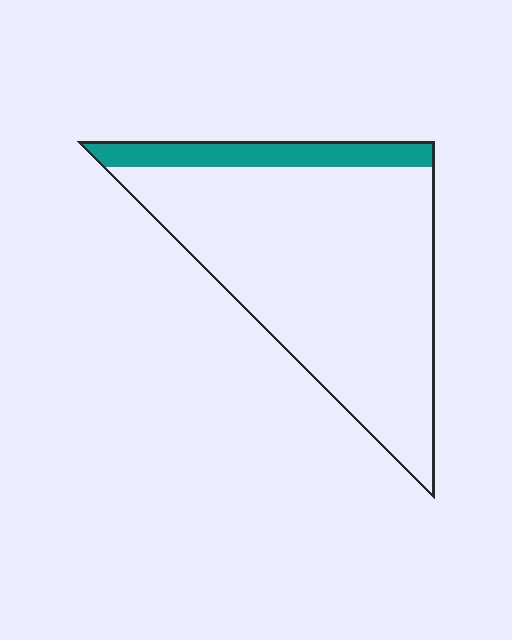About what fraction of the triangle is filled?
About one eighth (1/8).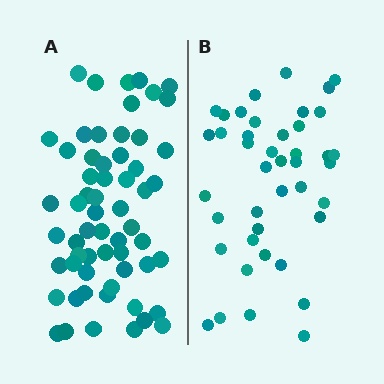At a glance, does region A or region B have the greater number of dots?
Region A (the left region) has more dots.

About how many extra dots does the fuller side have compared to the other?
Region A has approximately 20 more dots than region B.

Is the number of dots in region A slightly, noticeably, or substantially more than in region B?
Region A has noticeably more, but not dramatically so. The ratio is roughly 1.4 to 1.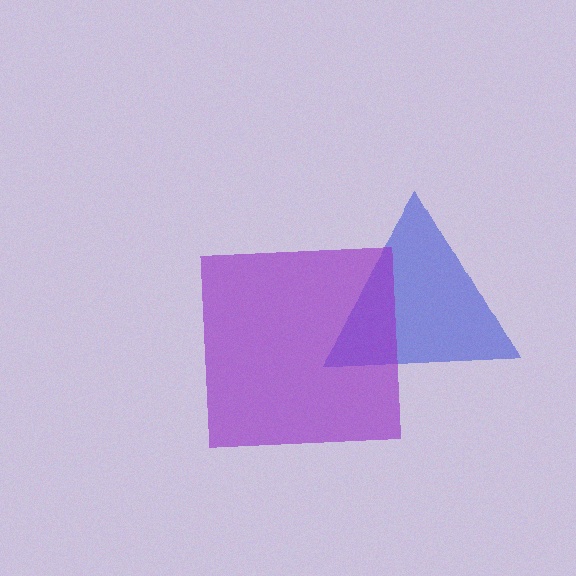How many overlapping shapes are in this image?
There are 2 overlapping shapes in the image.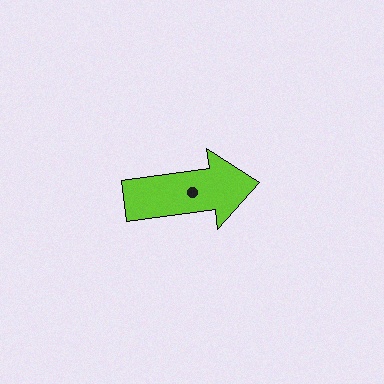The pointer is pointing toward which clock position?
Roughly 3 o'clock.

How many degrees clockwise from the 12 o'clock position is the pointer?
Approximately 82 degrees.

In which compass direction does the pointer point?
East.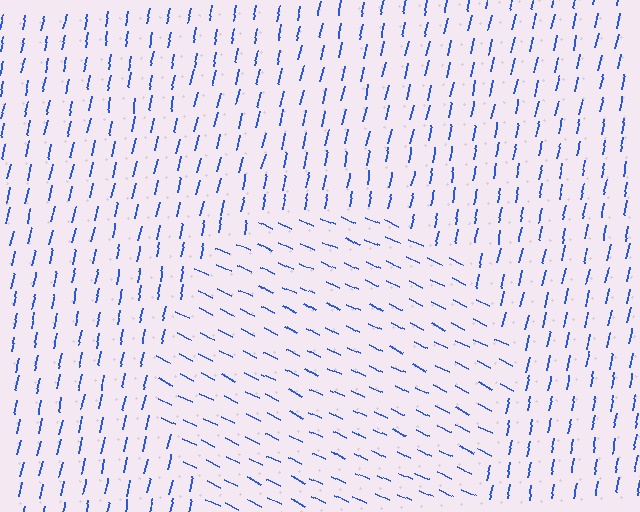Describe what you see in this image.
The image is filled with small blue line segments. A circle region in the image has lines oriented differently from the surrounding lines, creating a visible texture boundary.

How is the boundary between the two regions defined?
The boundary is defined purely by a change in line orientation (approximately 76 degrees difference). All lines are the same color and thickness.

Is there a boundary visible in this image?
Yes, there is a texture boundary formed by a change in line orientation.